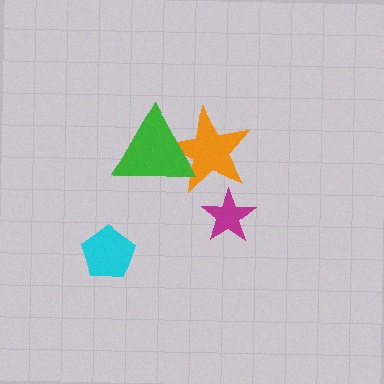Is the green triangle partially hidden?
No, no other shape covers it.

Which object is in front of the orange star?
The green triangle is in front of the orange star.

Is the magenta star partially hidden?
Yes, it is partially covered by another shape.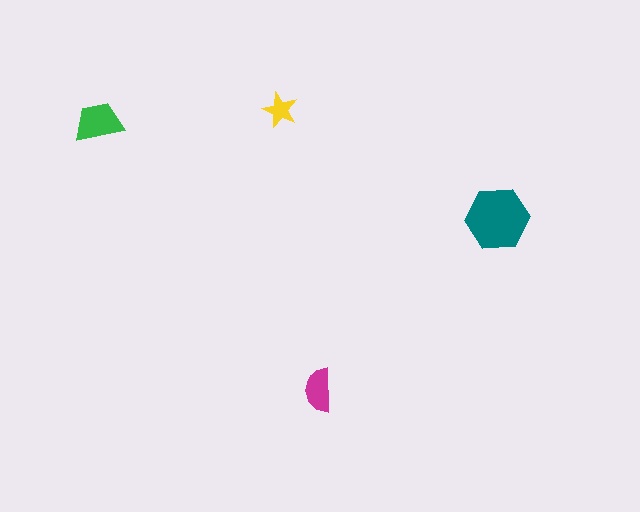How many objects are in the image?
There are 4 objects in the image.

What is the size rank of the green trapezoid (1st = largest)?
2nd.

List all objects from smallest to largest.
The yellow star, the magenta semicircle, the green trapezoid, the teal hexagon.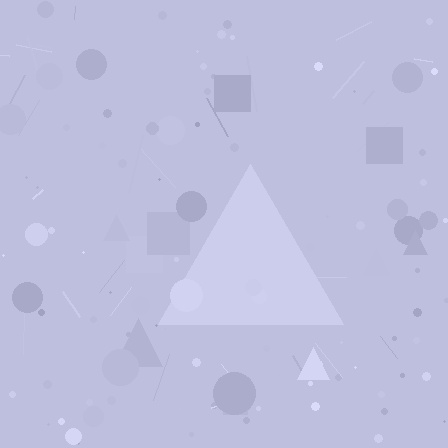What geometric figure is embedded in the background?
A triangle is embedded in the background.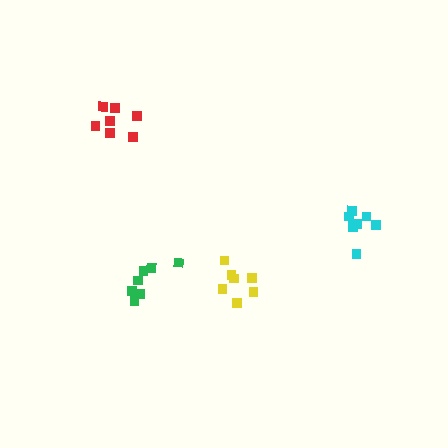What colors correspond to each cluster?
The clusters are colored: green, red, cyan, yellow.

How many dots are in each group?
Group 1: 7 dots, Group 2: 7 dots, Group 3: 7 dots, Group 4: 7 dots (28 total).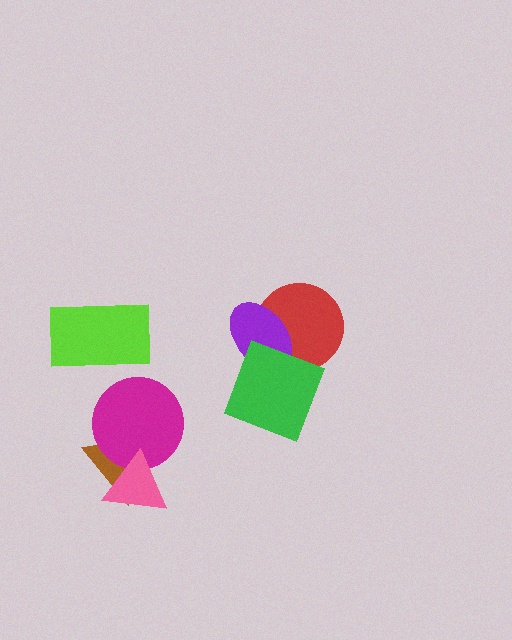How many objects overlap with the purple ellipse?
2 objects overlap with the purple ellipse.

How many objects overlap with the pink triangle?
2 objects overlap with the pink triangle.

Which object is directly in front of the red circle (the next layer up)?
The purple ellipse is directly in front of the red circle.